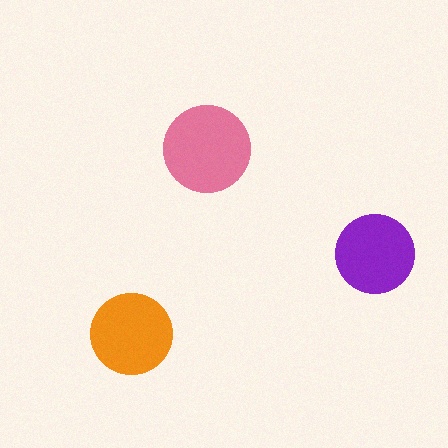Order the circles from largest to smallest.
the pink one, the orange one, the purple one.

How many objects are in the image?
There are 3 objects in the image.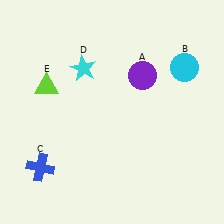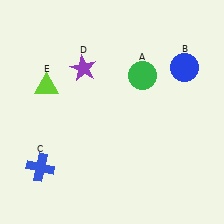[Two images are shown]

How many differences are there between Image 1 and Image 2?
There are 3 differences between the two images.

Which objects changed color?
A changed from purple to green. B changed from cyan to blue. D changed from cyan to purple.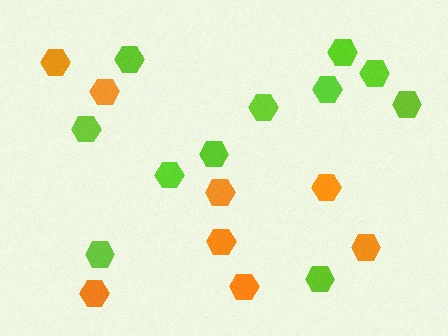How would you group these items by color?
There are 2 groups: one group of orange hexagons (8) and one group of lime hexagons (11).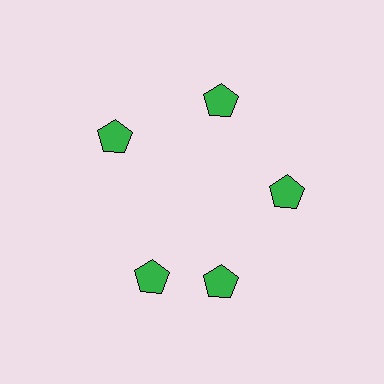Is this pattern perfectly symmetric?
No. The 5 green pentagons are arranged in a ring, but one element near the 8 o'clock position is rotated out of alignment along the ring, breaking the 5-fold rotational symmetry.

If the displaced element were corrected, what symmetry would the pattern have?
It would have 5-fold rotational symmetry — the pattern would map onto itself every 72 degrees.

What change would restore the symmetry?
The symmetry would be restored by rotating it back into even spacing with its neighbors so that all 5 pentagons sit at equal angles and equal distance from the center.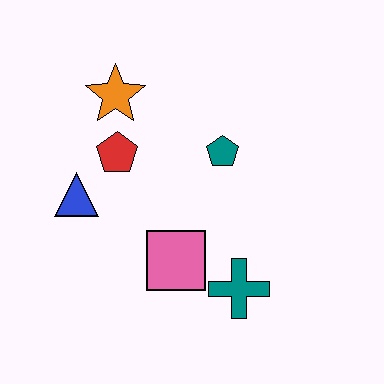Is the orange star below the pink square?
No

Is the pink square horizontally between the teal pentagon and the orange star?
Yes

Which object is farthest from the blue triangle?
The teal cross is farthest from the blue triangle.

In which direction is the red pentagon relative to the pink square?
The red pentagon is above the pink square.